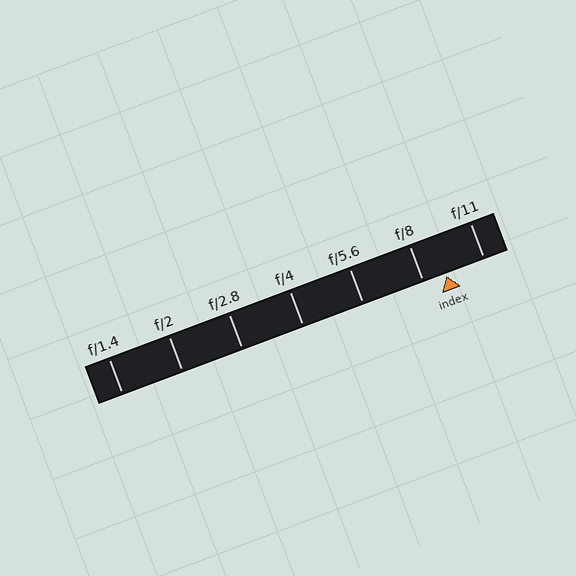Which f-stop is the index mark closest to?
The index mark is closest to f/8.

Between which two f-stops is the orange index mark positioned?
The index mark is between f/8 and f/11.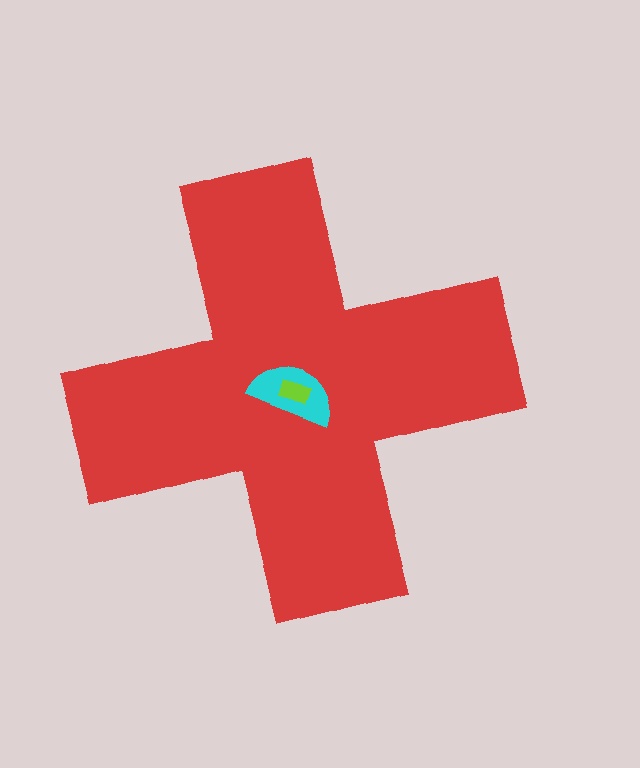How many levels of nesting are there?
3.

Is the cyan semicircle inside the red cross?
Yes.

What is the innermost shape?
The lime rectangle.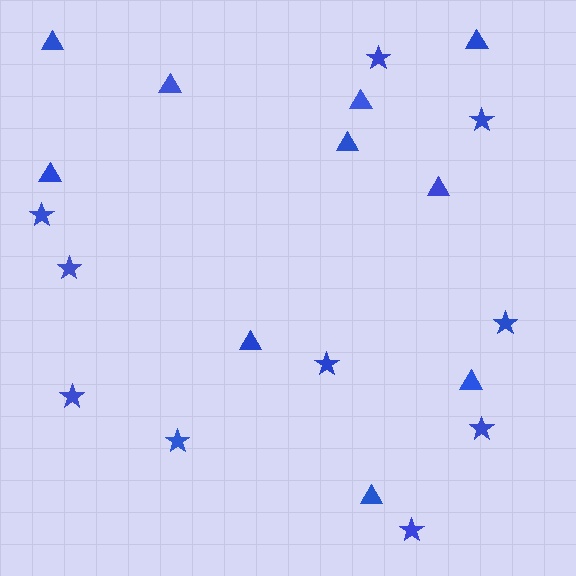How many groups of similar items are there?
There are 2 groups: one group of stars (10) and one group of triangles (10).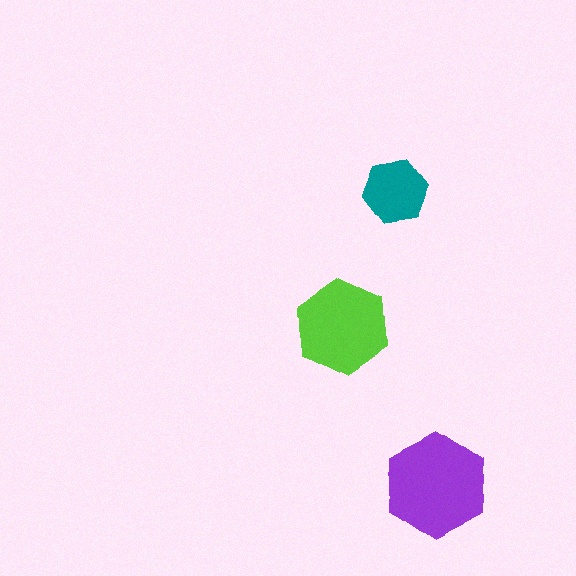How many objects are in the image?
There are 3 objects in the image.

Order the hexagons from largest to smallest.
the purple one, the lime one, the teal one.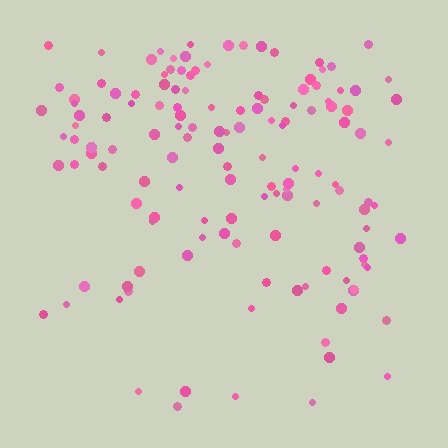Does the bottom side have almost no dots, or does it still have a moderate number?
Still a moderate number, just noticeably fewer than the top.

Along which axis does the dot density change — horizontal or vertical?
Vertical.